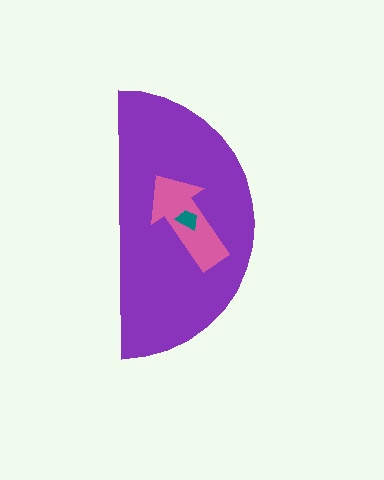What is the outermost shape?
The purple semicircle.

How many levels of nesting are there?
3.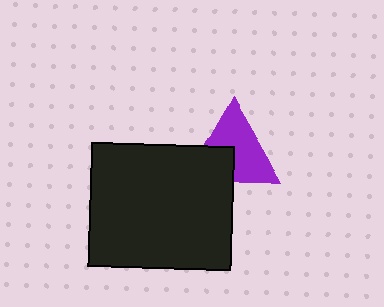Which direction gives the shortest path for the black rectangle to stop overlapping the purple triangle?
Moving down gives the shortest separation.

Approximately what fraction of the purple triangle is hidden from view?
Roughly 35% of the purple triangle is hidden behind the black rectangle.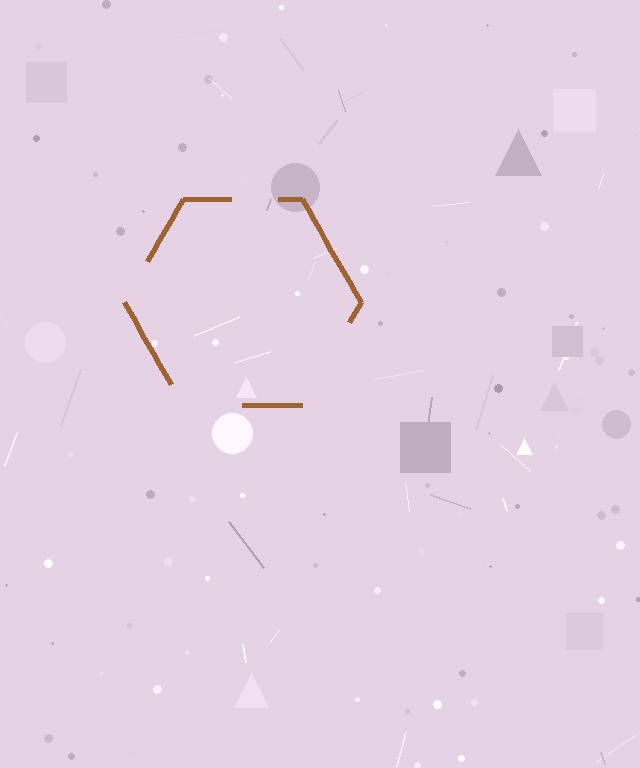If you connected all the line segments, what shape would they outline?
They would outline a hexagon.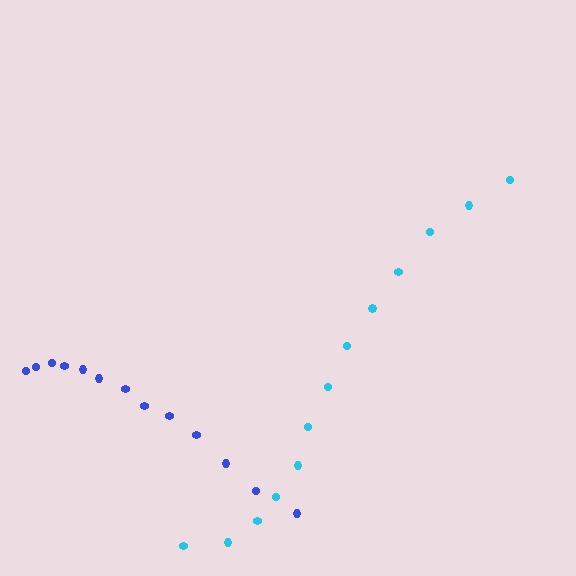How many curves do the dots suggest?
There are 2 distinct paths.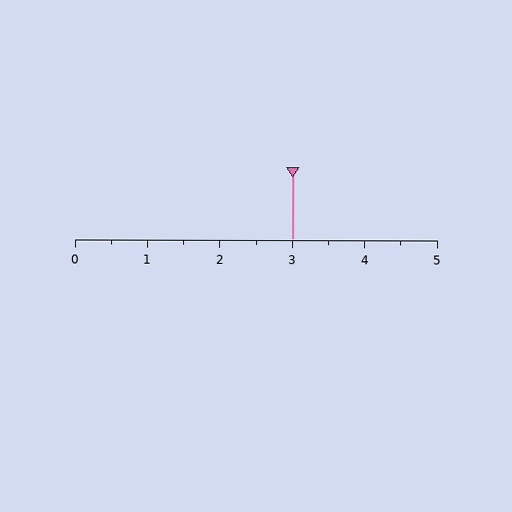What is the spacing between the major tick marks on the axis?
The major ticks are spaced 1 apart.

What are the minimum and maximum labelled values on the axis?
The axis runs from 0 to 5.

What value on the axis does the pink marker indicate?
The marker indicates approximately 3.